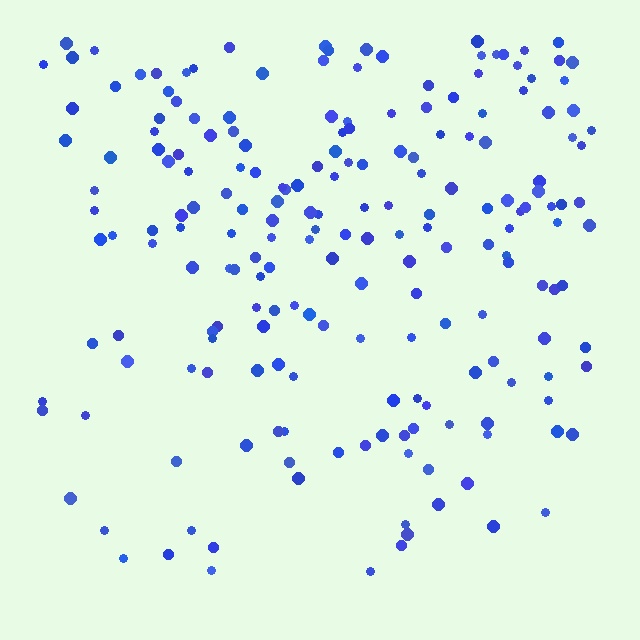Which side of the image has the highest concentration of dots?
The top.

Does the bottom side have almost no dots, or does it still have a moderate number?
Still a moderate number, just noticeably fewer than the top.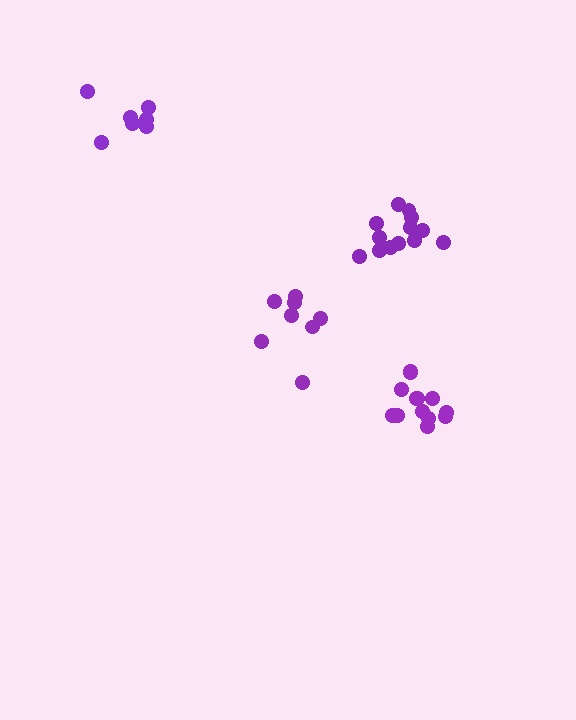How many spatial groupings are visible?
There are 4 spatial groupings.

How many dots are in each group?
Group 1: 8 dots, Group 2: 13 dots, Group 3: 13 dots, Group 4: 7 dots (41 total).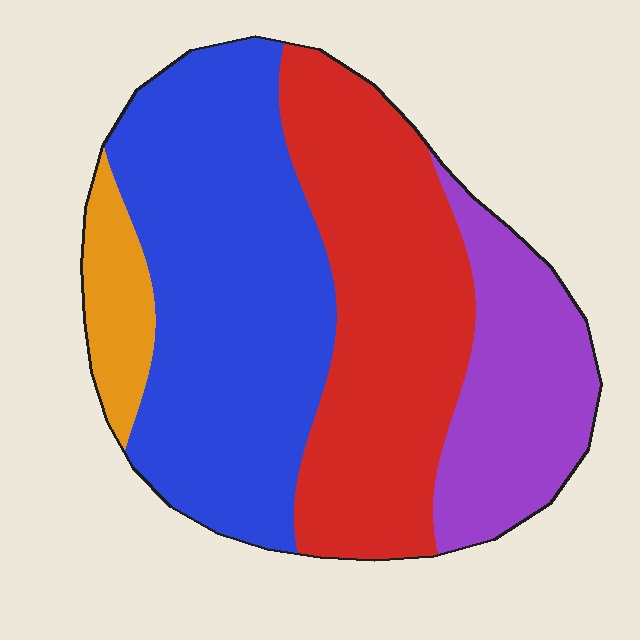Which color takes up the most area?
Blue, at roughly 40%.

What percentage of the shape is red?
Red takes up about one third (1/3) of the shape.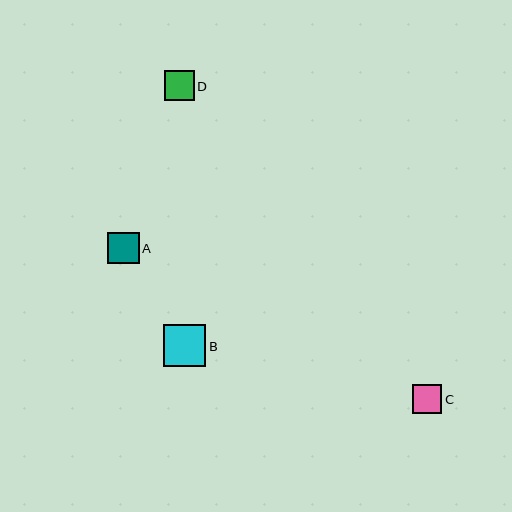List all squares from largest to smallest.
From largest to smallest: B, A, D, C.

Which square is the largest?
Square B is the largest with a size of approximately 42 pixels.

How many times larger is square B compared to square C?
Square B is approximately 1.5 times the size of square C.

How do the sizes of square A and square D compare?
Square A and square D are approximately the same size.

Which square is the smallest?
Square C is the smallest with a size of approximately 29 pixels.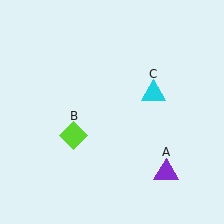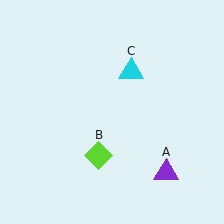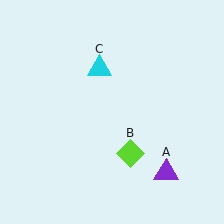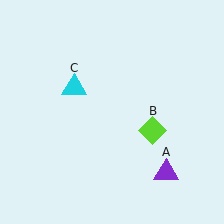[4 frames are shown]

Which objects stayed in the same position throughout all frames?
Purple triangle (object A) remained stationary.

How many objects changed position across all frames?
2 objects changed position: lime diamond (object B), cyan triangle (object C).